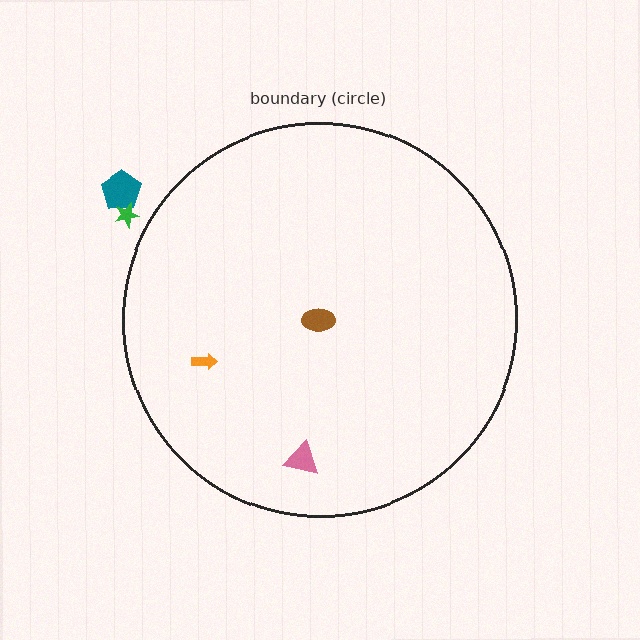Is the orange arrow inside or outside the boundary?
Inside.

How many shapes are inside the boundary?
3 inside, 2 outside.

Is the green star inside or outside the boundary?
Outside.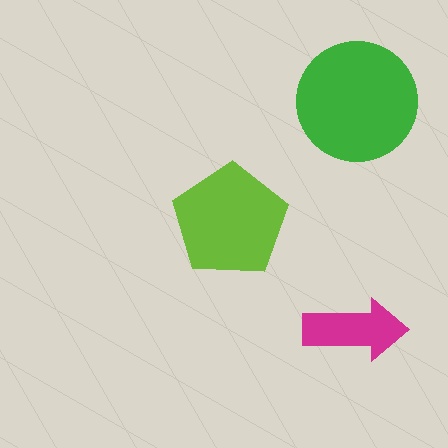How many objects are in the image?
There are 3 objects in the image.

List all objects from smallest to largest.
The magenta arrow, the lime pentagon, the green circle.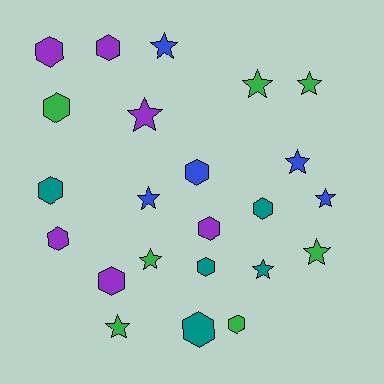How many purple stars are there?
There is 1 purple star.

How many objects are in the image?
There are 23 objects.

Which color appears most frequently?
Green, with 7 objects.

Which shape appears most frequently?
Hexagon, with 12 objects.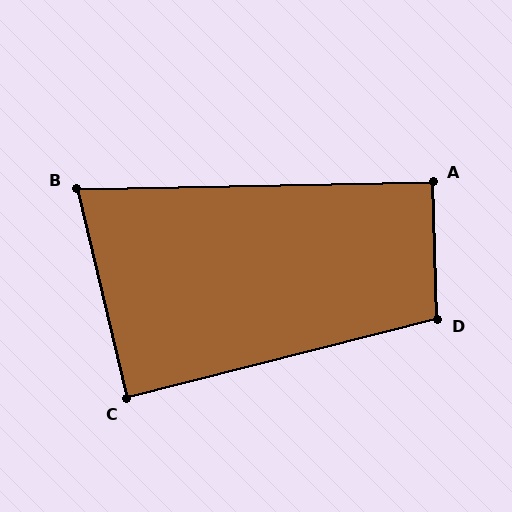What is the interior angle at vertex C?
Approximately 89 degrees (approximately right).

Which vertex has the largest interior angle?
D, at approximately 102 degrees.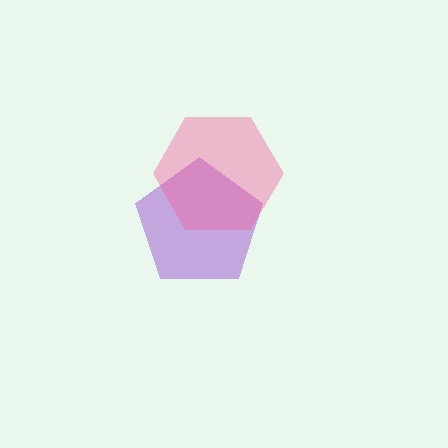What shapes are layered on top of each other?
The layered shapes are: a purple pentagon, a pink hexagon.